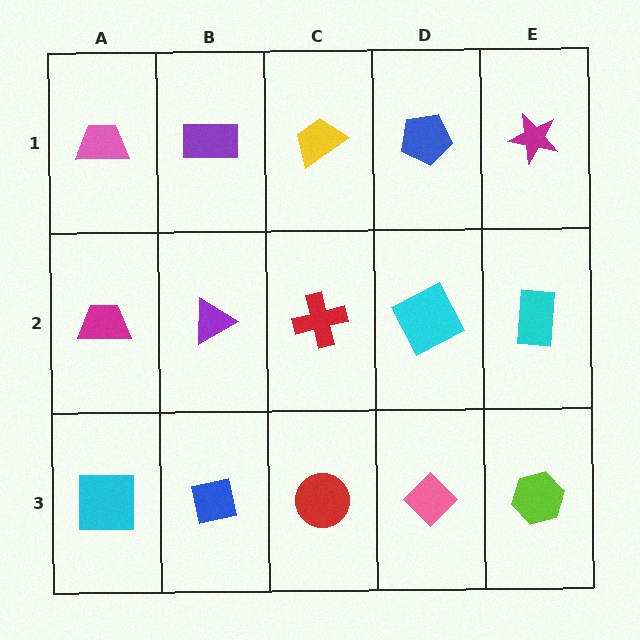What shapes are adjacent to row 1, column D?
A cyan square (row 2, column D), a yellow trapezoid (row 1, column C), a magenta star (row 1, column E).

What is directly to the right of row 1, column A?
A purple rectangle.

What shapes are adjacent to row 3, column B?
A purple triangle (row 2, column B), a cyan square (row 3, column A), a red circle (row 3, column C).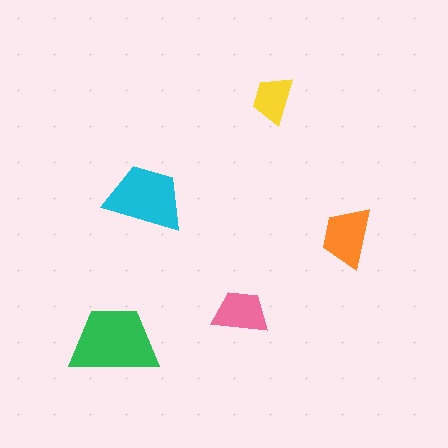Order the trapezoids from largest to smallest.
the green one, the cyan one, the orange one, the pink one, the yellow one.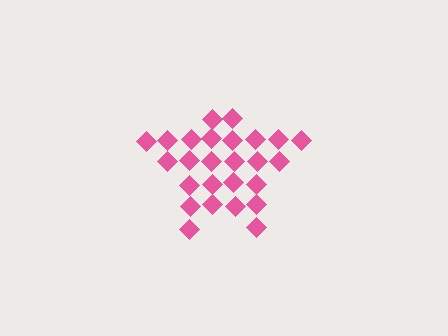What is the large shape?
The large shape is a star.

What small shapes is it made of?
It is made of small diamonds.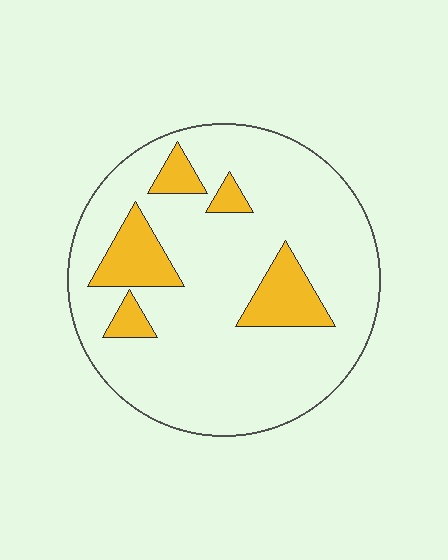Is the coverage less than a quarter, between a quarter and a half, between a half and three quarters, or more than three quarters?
Less than a quarter.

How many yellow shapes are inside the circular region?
5.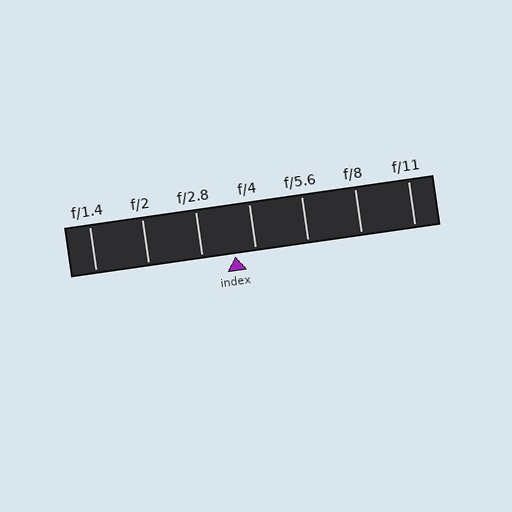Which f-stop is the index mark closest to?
The index mark is closest to f/4.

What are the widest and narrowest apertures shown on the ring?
The widest aperture shown is f/1.4 and the narrowest is f/11.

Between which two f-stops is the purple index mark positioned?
The index mark is between f/2.8 and f/4.